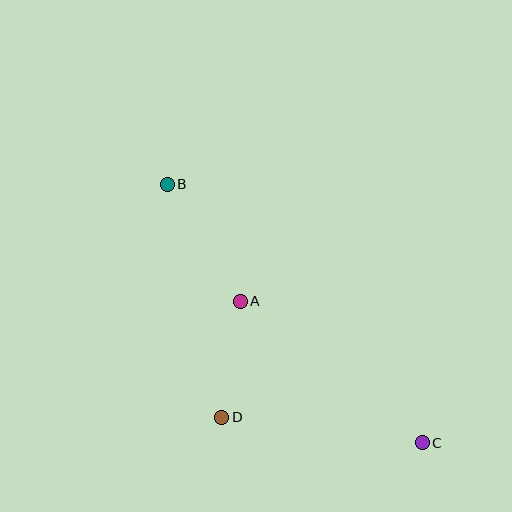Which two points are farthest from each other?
Points B and C are farthest from each other.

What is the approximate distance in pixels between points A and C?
The distance between A and C is approximately 230 pixels.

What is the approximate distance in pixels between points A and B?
The distance between A and B is approximately 138 pixels.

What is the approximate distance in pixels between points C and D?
The distance between C and D is approximately 202 pixels.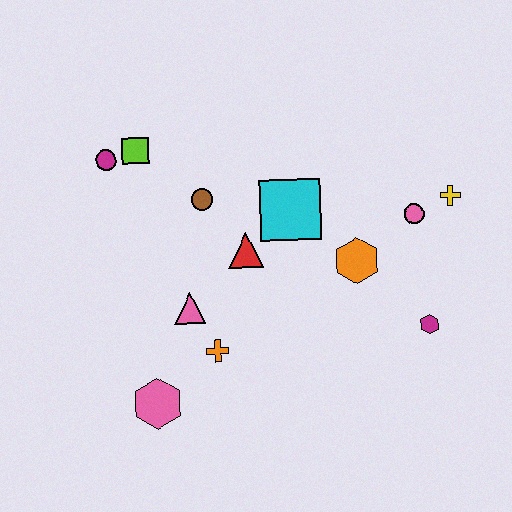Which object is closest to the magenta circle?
The lime square is closest to the magenta circle.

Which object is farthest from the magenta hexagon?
The magenta circle is farthest from the magenta hexagon.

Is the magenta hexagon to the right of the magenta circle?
Yes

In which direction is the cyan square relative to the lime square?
The cyan square is to the right of the lime square.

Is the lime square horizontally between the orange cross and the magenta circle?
Yes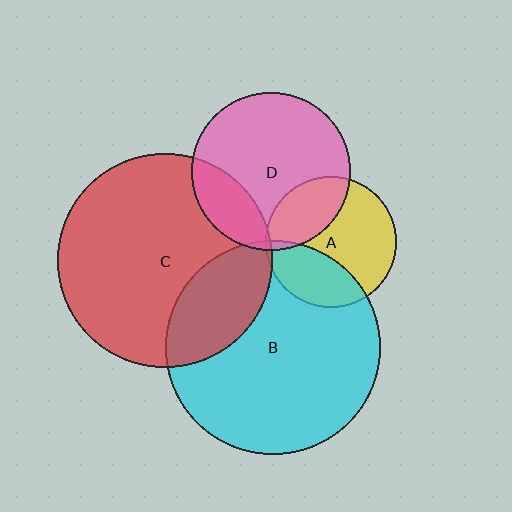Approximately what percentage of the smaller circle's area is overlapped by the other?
Approximately 20%.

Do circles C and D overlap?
Yes.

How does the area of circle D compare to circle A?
Approximately 1.5 times.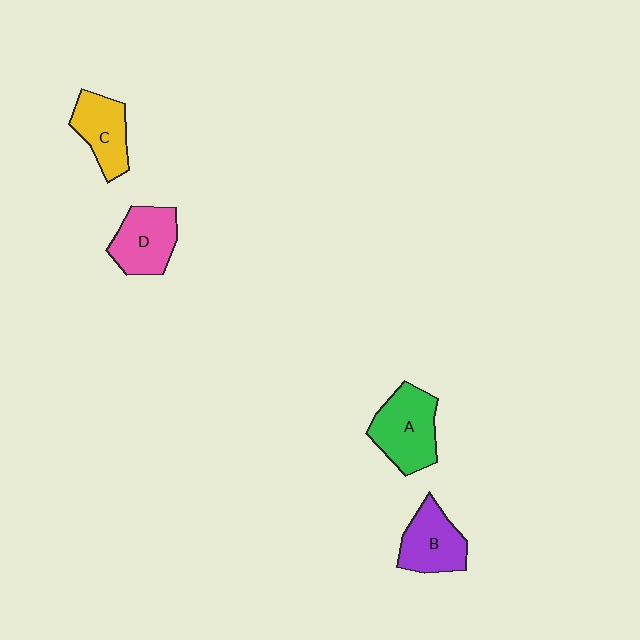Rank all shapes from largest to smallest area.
From largest to smallest: A (green), D (pink), B (purple), C (yellow).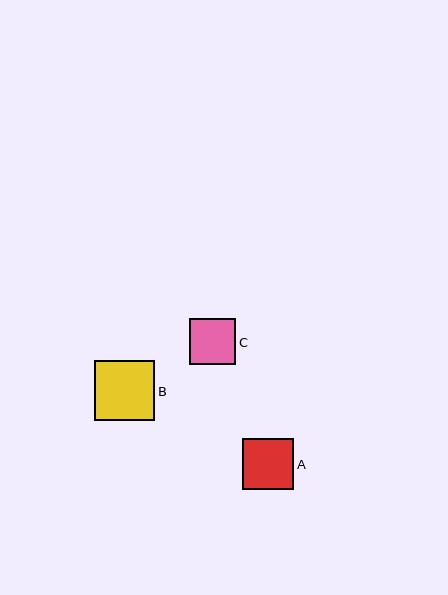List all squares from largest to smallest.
From largest to smallest: B, A, C.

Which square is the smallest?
Square C is the smallest with a size of approximately 47 pixels.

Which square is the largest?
Square B is the largest with a size of approximately 60 pixels.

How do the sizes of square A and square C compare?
Square A and square C are approximately the same size.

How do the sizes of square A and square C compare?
Square A and square C are approximately the same size.